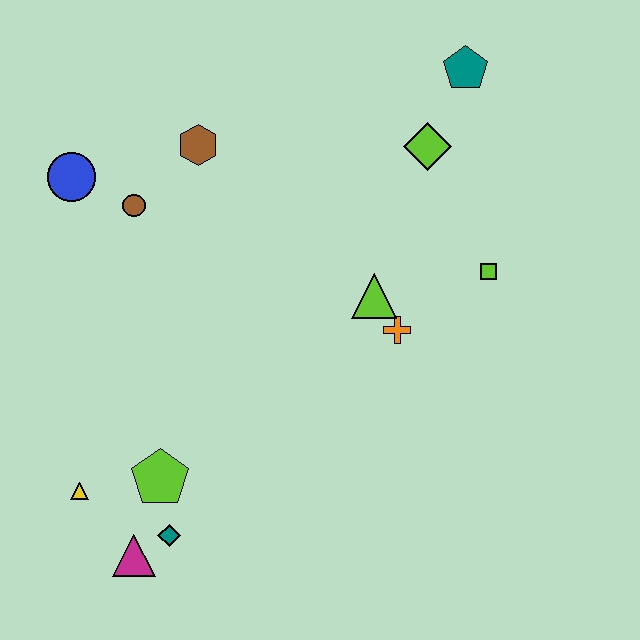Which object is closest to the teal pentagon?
The lime diamond is closest to the teal pentagon.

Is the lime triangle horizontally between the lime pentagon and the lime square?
Yes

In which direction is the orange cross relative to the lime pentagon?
The orange cross is to the right of the lime pentagon.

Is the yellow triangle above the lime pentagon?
No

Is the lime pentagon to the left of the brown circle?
No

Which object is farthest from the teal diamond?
The teal pentagon is farthest from the teal diamond.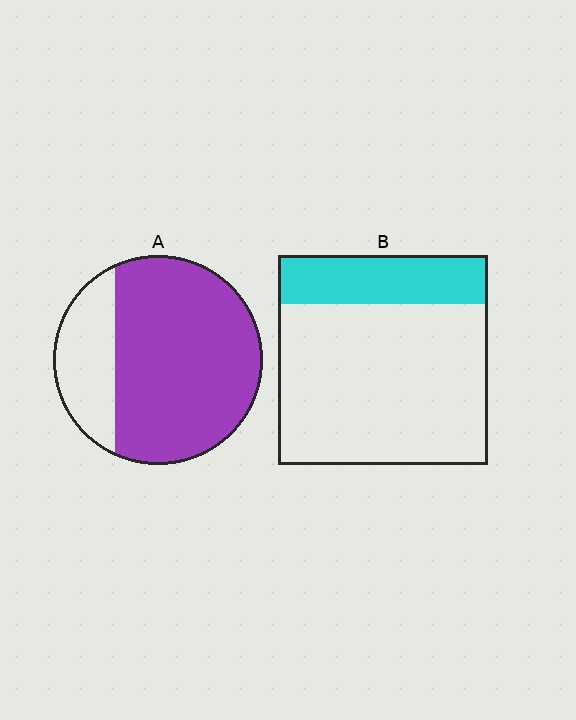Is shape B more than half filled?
No.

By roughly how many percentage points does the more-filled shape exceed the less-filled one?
By roughly 50 percentage points (A over B).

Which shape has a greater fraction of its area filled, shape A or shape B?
Shape A.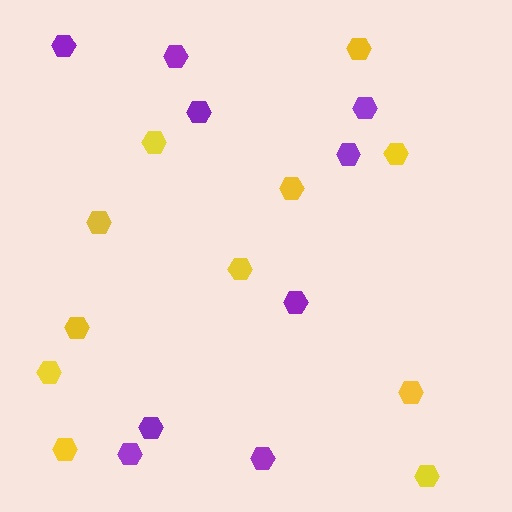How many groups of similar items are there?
There are 2 groups: one group of purple hexagons (9) and one group of yellow hexagons (11).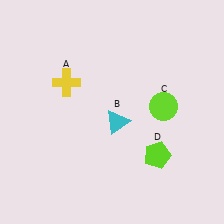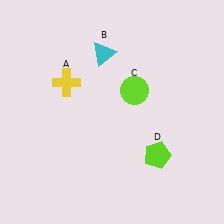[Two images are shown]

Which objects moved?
The objects that moved are: the cyan triangle (B), the lime circle (C).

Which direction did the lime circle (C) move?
The lime circle (C) moved left.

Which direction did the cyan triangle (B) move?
The cyan triangle (B) moved up.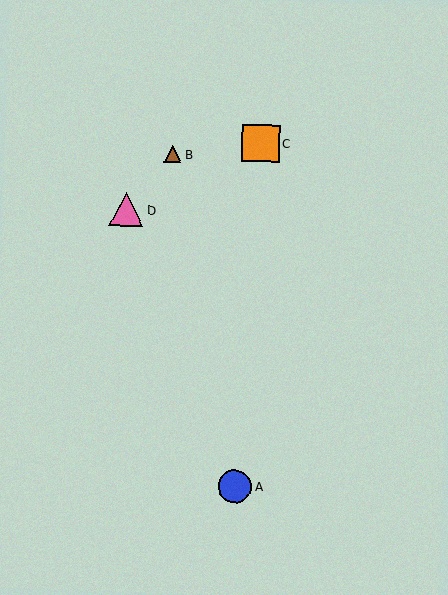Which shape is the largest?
The orange square (labeled C) is the largest.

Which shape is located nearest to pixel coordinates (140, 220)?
The pink triangle (labeled D) at (127, 209) is nearest to that location.